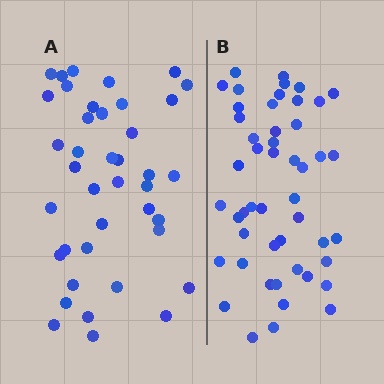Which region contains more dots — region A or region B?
Region B (the right region) has more dots.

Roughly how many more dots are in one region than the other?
Region B has roughly 8 or so more dots than region A.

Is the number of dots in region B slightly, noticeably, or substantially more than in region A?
Region B has only slightly more — the two regions are fairly close. The ratio is roughly 1.2 to 1.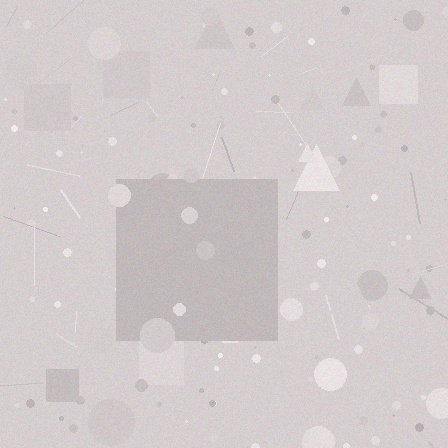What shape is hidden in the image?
A square is hidden in the image.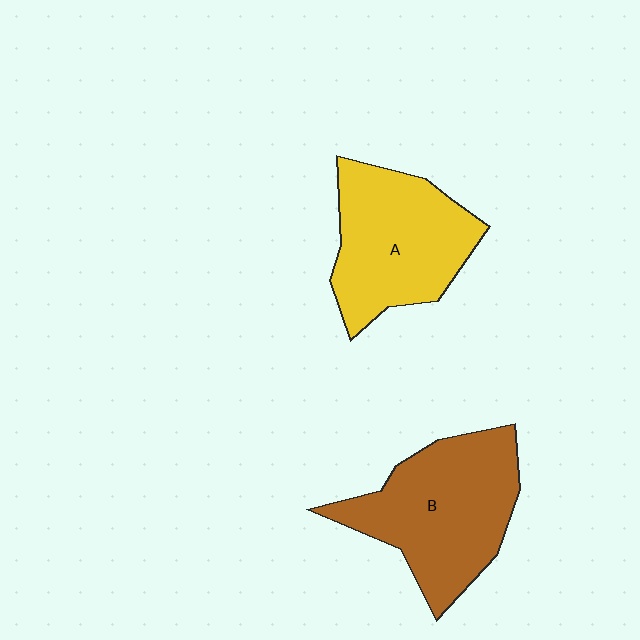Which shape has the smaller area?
Shape A (yellow).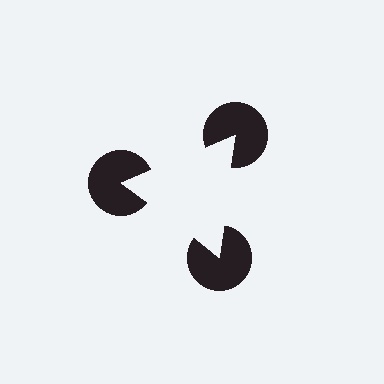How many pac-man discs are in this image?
There are 3 — one at each vertex of the illusory triangle.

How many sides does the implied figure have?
3 sides.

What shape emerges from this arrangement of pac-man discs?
An illusory triangle — its edges are inferred from the aligned wedge cuts in the pac-man discs, not physically drawn.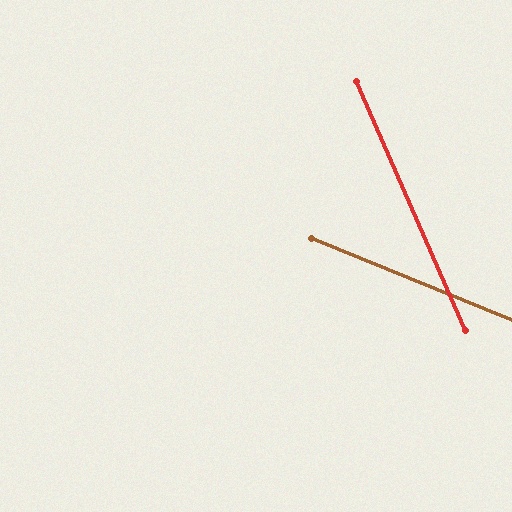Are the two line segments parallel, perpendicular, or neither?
Neither parallel nor perpendicular — they differ by about 44°.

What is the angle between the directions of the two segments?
Approximately 44 degrees.